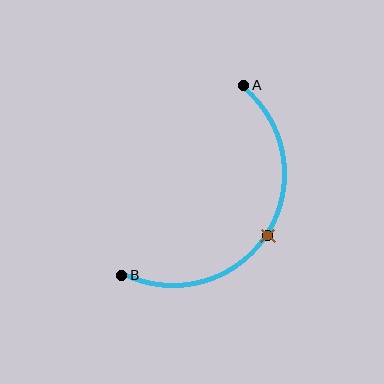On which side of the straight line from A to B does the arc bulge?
The arc bulges to the right of the straight line connecting A and B.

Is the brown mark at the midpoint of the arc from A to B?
Yes. The brown mark lies on the arc at equal arc-length from both A and B — it is the arc midpoint.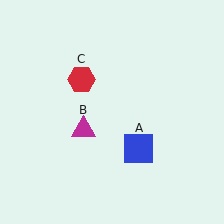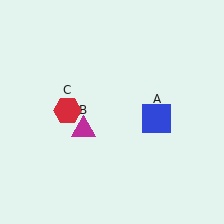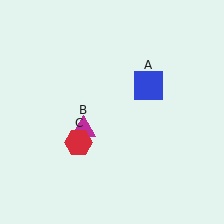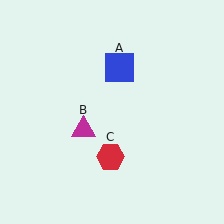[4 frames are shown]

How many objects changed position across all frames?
2 objects changed position: blue square (object A), red hexagon (object C).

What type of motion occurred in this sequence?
The blue square (object A), red hexagon (object C) rotated counterclockwise around the center of the scene.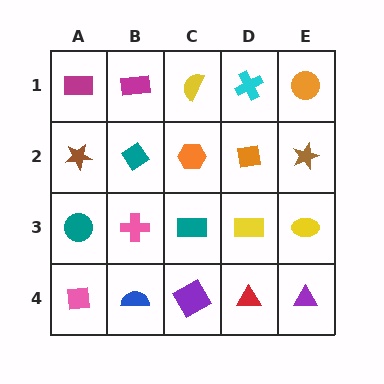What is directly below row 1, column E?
A brown star.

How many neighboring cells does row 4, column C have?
3.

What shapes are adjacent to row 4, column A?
A teal circle (row 3, column A), a blue semicircle (row 4, column B).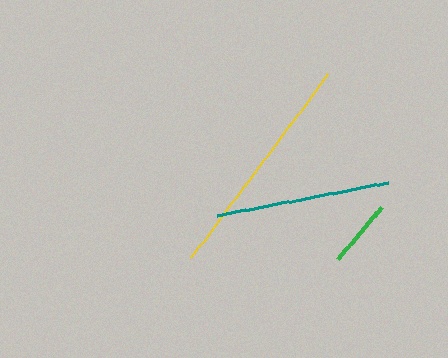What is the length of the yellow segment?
The yellow segment is approximately 229 pixels long.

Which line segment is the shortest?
The green line is the shortest at approximately 68 pixels.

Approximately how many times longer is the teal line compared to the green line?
The teal line is approximately 2.6 times the length of the green line.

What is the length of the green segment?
The green segment is approximately 68 pixels long.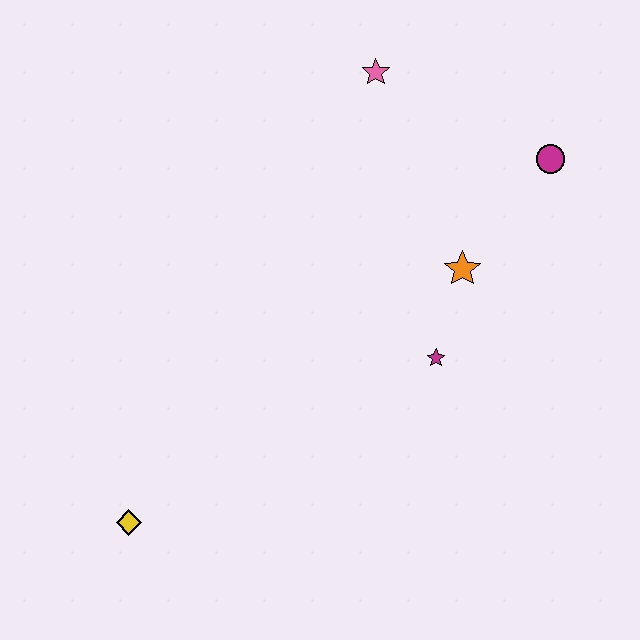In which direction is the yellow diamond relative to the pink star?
The yellow diamond is below the pink star.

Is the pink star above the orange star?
Yes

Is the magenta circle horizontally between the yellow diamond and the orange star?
No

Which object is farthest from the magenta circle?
The yellow diamond is farthest from the magenta circle.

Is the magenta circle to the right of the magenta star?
Yes